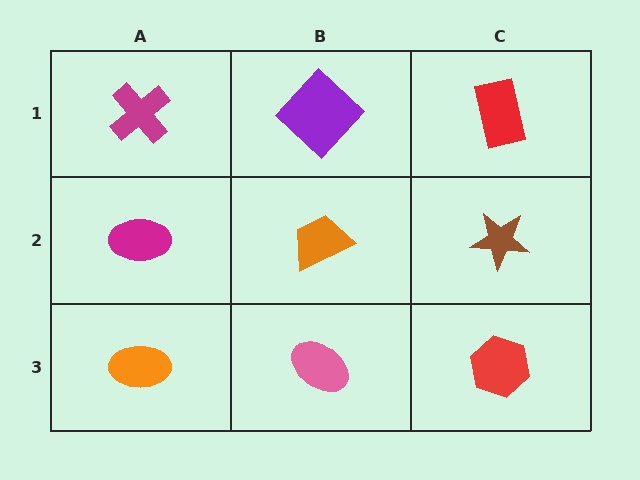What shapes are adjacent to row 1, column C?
A brown star (row 2, column C), a purple diamond (row 1, column B).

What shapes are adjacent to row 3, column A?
A magenta ellipse (row 2, column A), a pink ellipse (row 3, column B).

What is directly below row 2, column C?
A red hexagon.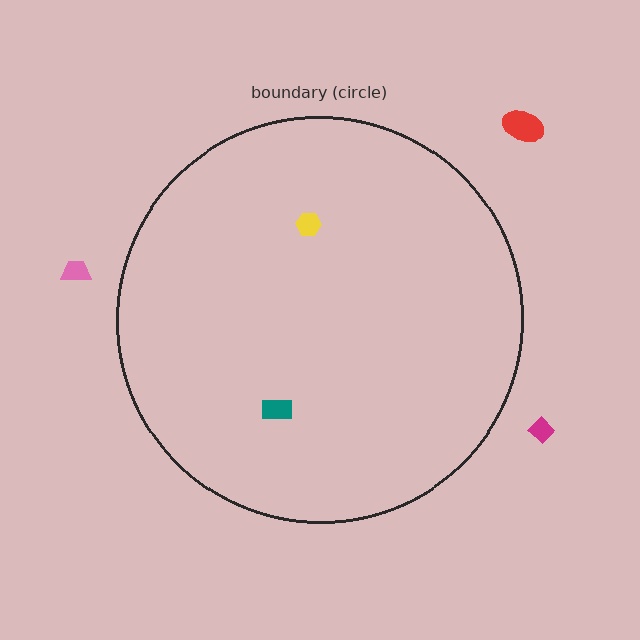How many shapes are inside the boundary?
2 inside, 3 outside.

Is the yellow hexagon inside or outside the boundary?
Inside.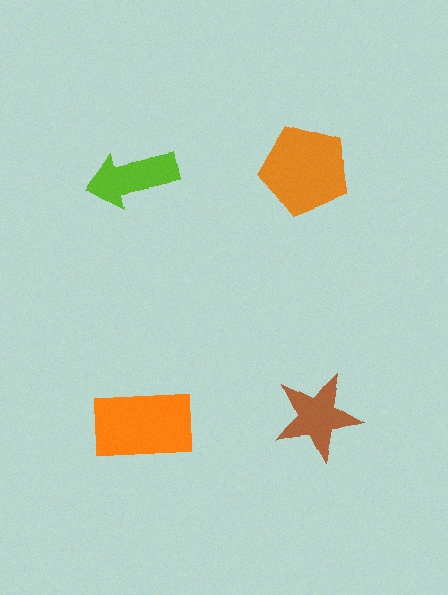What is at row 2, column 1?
An orange rectangle.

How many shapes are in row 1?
2 shapes.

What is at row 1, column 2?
An orange pentagon.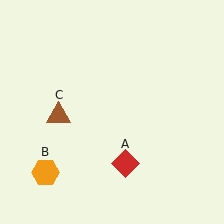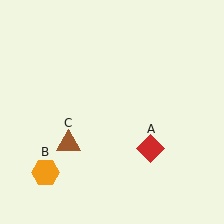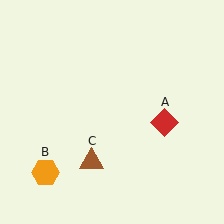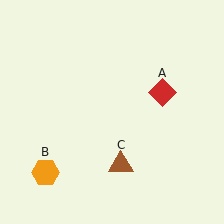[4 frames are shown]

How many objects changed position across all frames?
2 objects changed position: red diamond (object A), brown triangle (object C).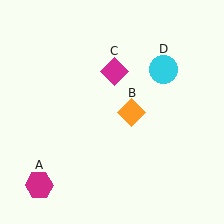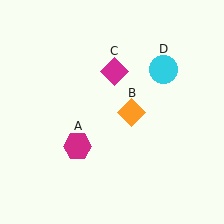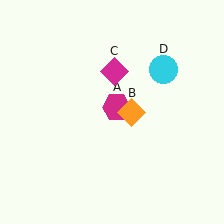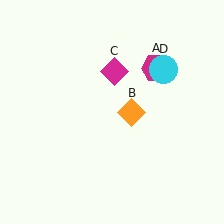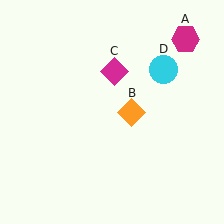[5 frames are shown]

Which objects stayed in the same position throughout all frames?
Orange diamond (object B) and magenta diamond (object C) and cyan circle (object D) remained stationary.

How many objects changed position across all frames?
1 object changed position: magenta hexagon (object A).